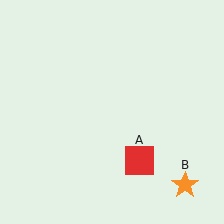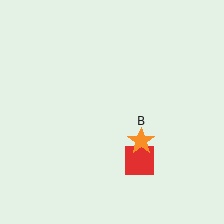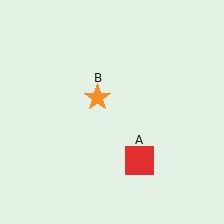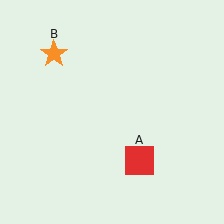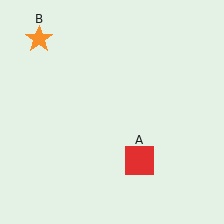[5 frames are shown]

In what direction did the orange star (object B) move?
The orange star (object B) moved up and to the left.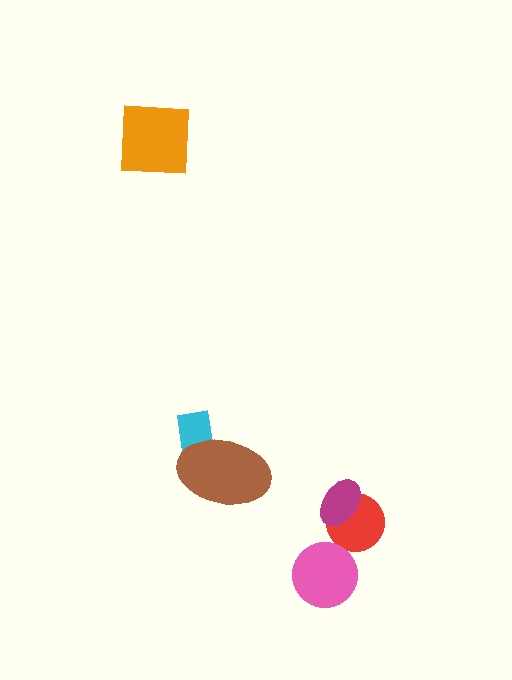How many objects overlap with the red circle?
1 object overlaps with the red circle.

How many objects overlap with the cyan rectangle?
1 object overlaps with the cyan rectangle.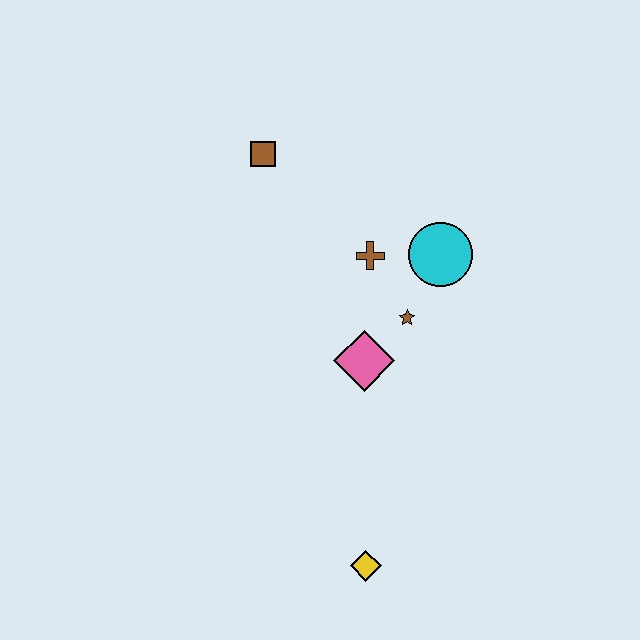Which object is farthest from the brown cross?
The yellow diamond is farthest from the brown cross.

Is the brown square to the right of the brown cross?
No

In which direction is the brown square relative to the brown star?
The brown square is above the brown star.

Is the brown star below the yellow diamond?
No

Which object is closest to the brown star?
The pink diamond is closest to the brown star.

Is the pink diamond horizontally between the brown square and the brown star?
Yes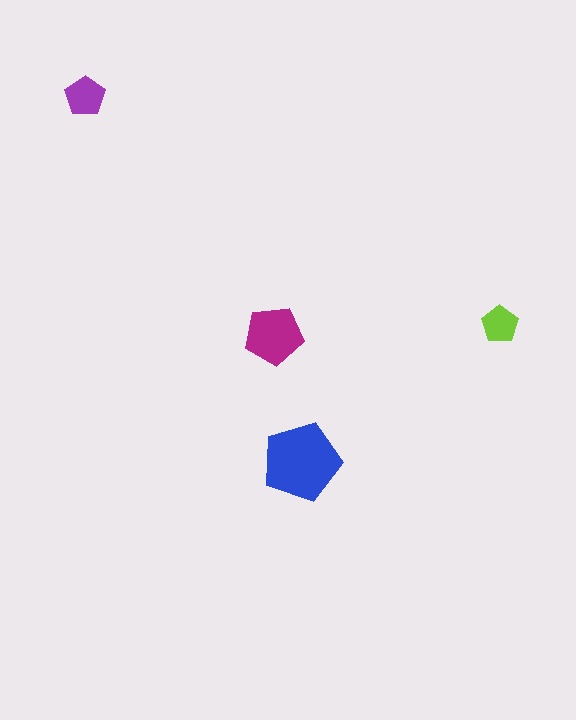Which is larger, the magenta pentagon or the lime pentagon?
The magenta one.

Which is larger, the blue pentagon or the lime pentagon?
The blue one.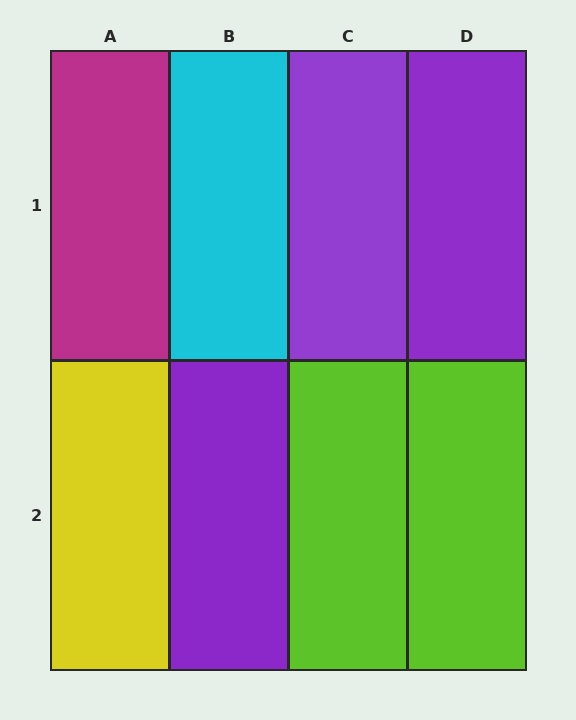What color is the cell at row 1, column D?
Purple.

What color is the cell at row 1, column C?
Purple.